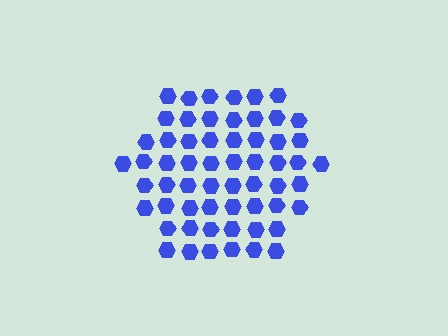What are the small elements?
The small elements are hexagons.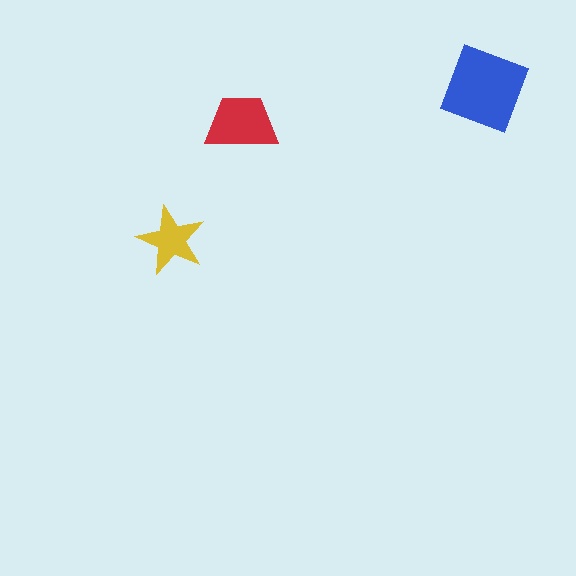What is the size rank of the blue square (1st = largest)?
1st.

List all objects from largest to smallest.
The blue square, the red trapezoid, the yellow star.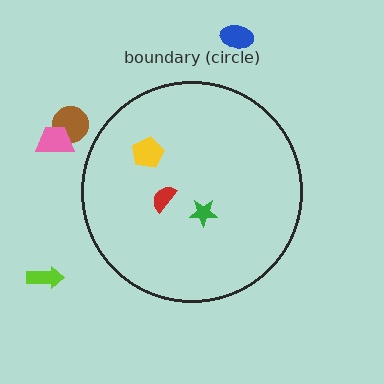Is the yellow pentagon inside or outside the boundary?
Inside.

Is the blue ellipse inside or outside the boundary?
Outside.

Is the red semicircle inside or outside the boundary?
Inside.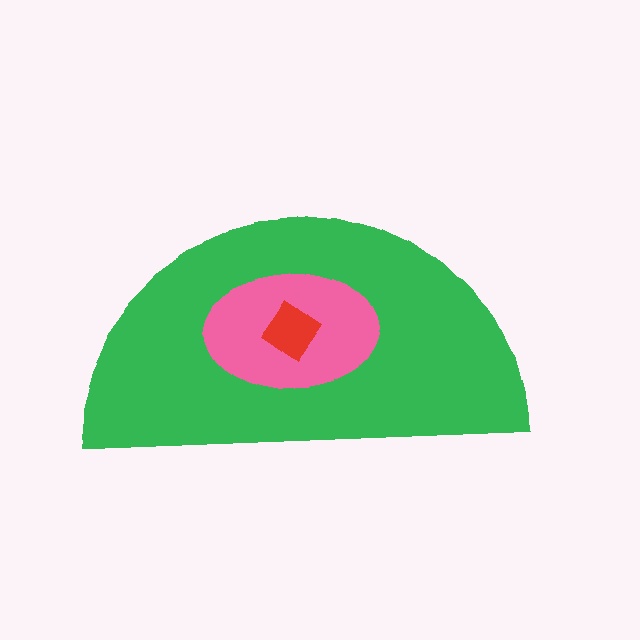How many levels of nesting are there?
3.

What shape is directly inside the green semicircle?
The pink ellipse.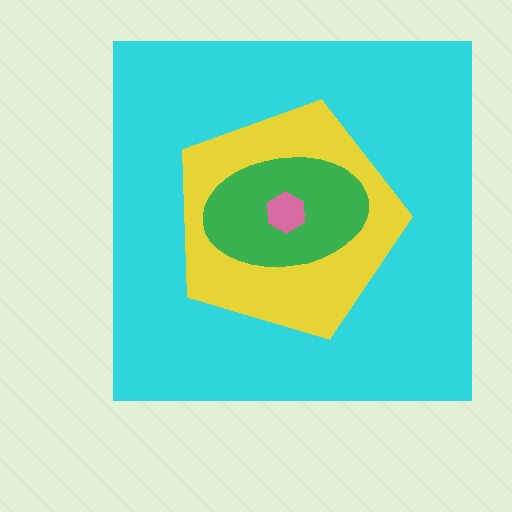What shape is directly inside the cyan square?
The yellow pentagon.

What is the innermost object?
The pink hexagon.